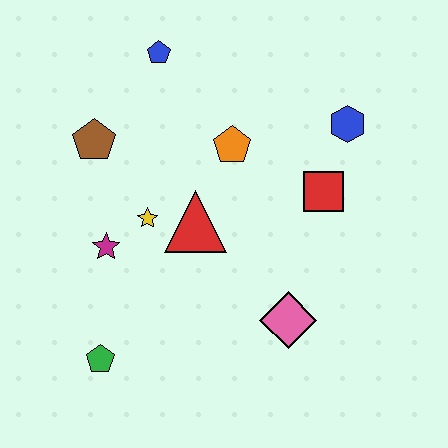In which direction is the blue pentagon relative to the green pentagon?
The blue pentagon is above the green pentagon.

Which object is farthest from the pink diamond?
The blue pentagon is farthest from the pink diamond.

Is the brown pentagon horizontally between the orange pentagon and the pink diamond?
No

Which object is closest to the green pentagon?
The magenta star is closest to the green pentagon.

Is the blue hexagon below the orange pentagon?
No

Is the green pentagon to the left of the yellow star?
Yes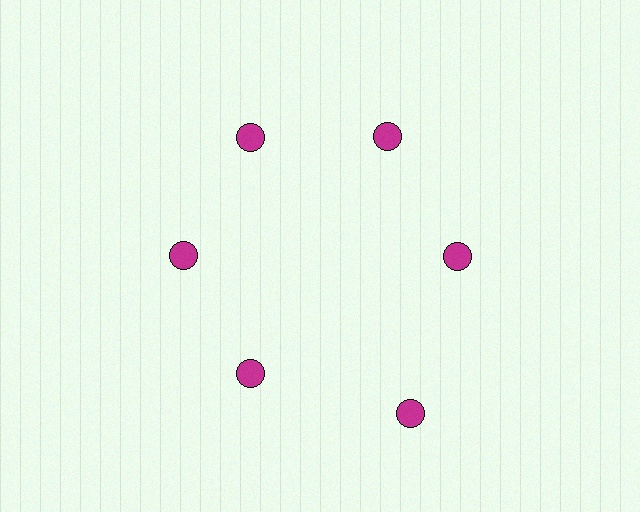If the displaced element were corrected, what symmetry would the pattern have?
It would have 6-fold rotational symmetry — the pattern would map onto itself every 60 degrees.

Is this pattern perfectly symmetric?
No. The 6 magenta circles are arranged in a ring, but one element near the 5 o'clock position is pushed outward from the center, breaking the 6-fold rotational symmetry.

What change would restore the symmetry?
The symmetry would be restored by moving it inward, back onto the ring so that all 6 circles sit at equal angles and equal distance from the center.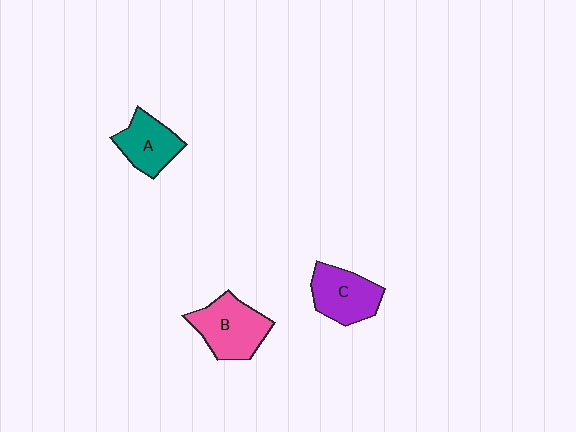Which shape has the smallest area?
Shape A (teal).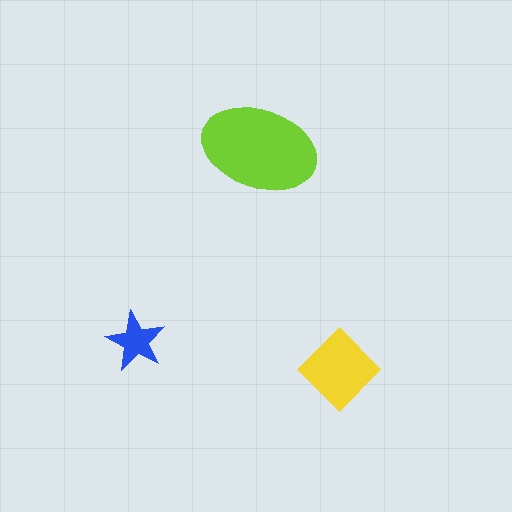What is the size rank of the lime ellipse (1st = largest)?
1st.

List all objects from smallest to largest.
The blue star, the yellow diamond, the lime ellipse.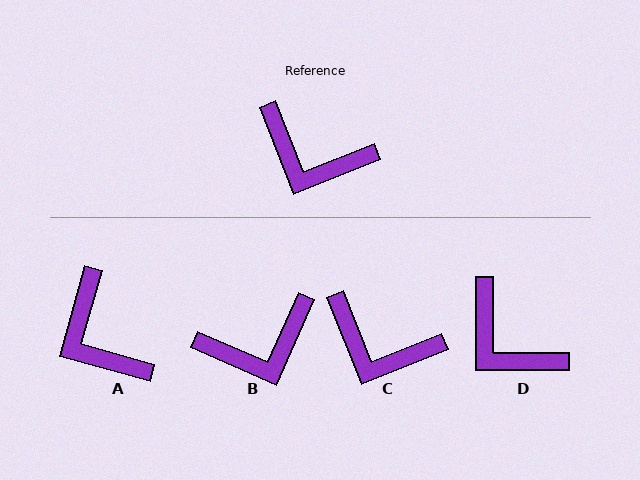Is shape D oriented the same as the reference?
No, it is off by about 21 degrees.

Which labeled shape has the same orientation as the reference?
C.